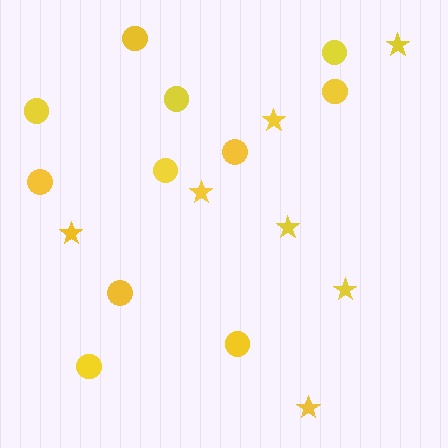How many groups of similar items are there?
There are 2 groups: one group of stars (7) and one group of circles (11).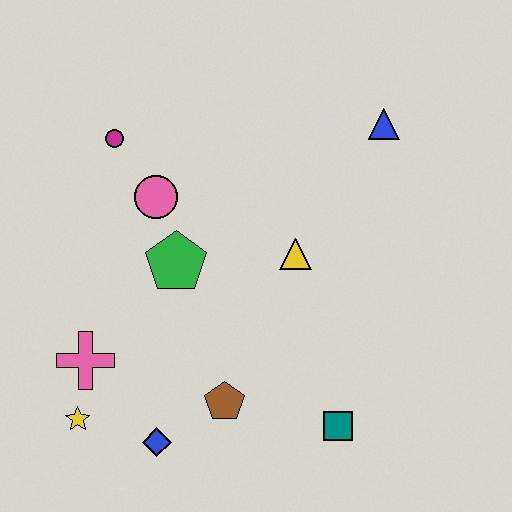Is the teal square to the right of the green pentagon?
Yes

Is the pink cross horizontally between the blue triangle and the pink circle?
No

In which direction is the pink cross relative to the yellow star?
The pink cross is above the yellow star.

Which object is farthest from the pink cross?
The blue triangle is farthest from the pink cross.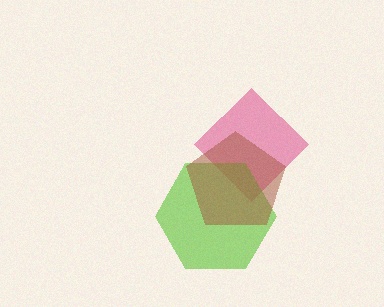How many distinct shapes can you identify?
There are 3 distinct shapes: a pink diamond, a lime hexagon, a brown pentagon.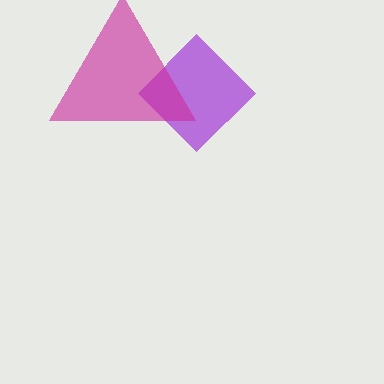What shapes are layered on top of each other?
The layered shapes are: a purple diamond, a magenta triangle.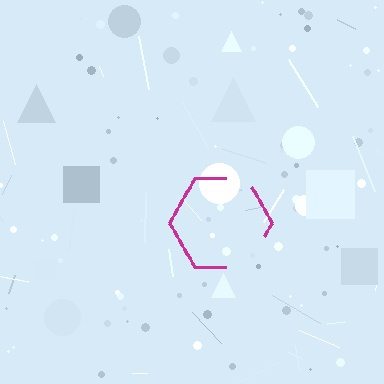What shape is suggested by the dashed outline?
The dashed outline suggests a hexagon.